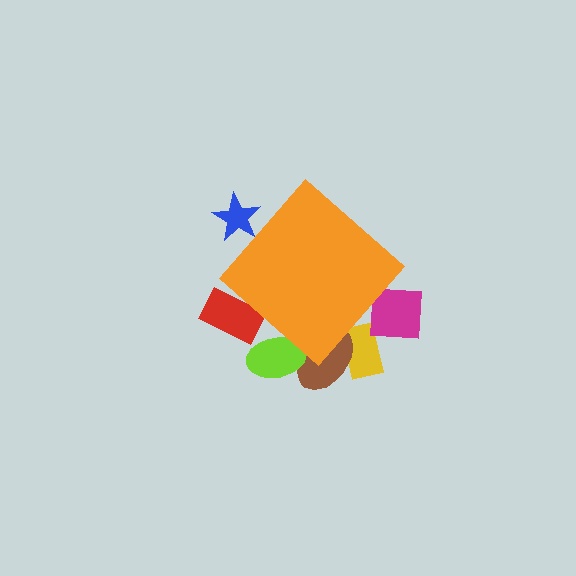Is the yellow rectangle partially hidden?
Yes, the yellow rectangle is partially hidden behind the orange diamond.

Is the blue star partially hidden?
Yes, the blue star is partially hidden behind the orange diamond.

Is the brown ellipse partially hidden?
Yes, the brown ellipse is partially hidden behind the orange diamond.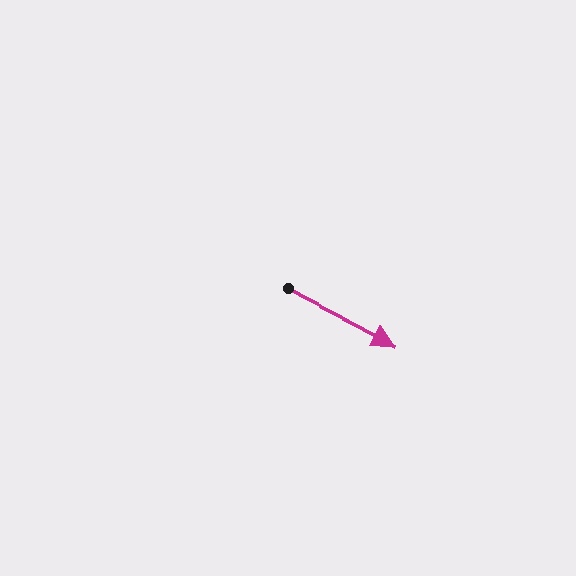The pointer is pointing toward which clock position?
Roughly 4 o'clock.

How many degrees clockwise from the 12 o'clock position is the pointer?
Approximately 118 degrees.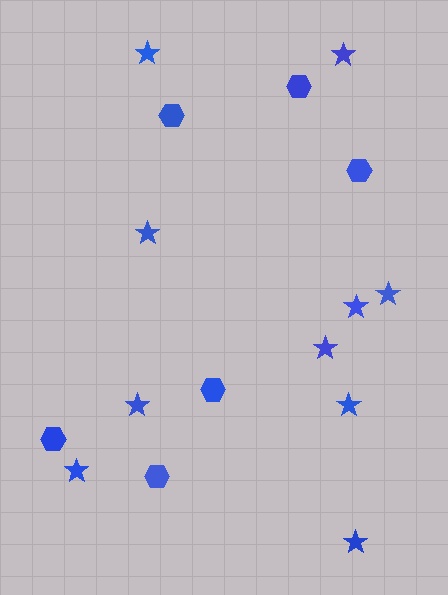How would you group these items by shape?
There are 2 groups: one group of stars (10) and one group of hexagons (6).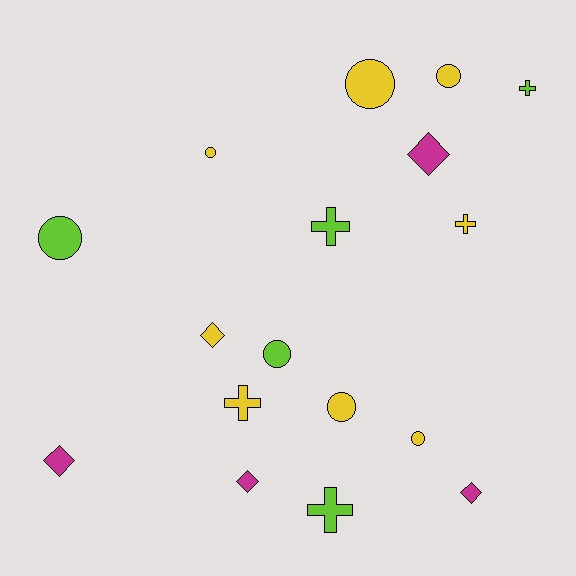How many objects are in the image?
There are 17 objects.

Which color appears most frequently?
Yellow, with 8 objects.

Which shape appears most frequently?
Circle, with 7 objects.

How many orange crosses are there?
There are no orange crosses.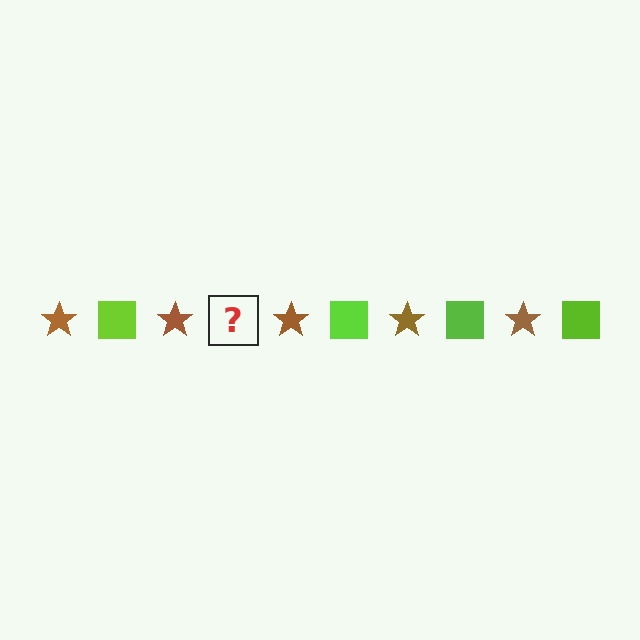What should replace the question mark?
The question mark should be replaced with a lime square.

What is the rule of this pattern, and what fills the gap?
The rule is that the pattern alternates between brown star and lime square. The gap should be filled with a lime square.